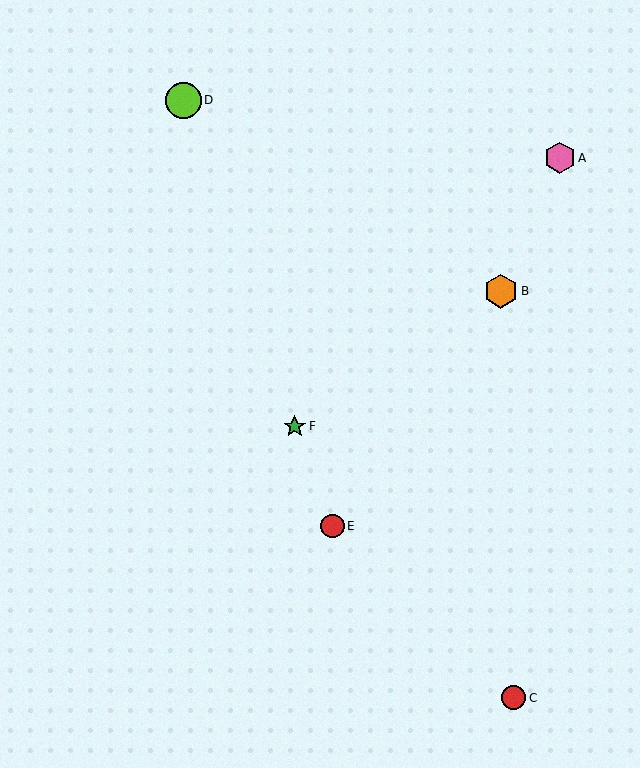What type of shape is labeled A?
Shape A is a pink hexagon.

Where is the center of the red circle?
The center of the red circle is at (514, 698).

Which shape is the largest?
The lime circle (labeled D) is the largest.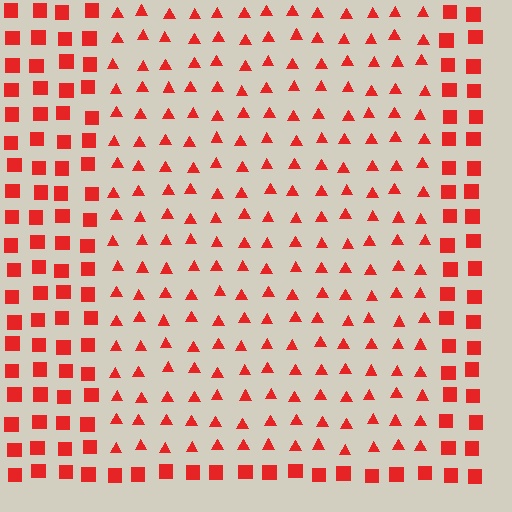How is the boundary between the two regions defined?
The boundary is defined by a change in element shape: triangles inside vs. squares outside. All elements share the same color and spacing.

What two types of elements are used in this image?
The image uses triangles inside the rectangle region and squares outside it.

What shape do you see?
I see a rectangle.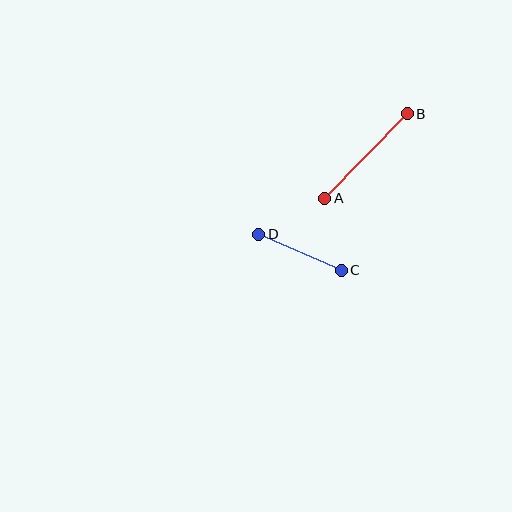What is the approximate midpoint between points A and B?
The midpoint is at approximately (366, 156) pixels.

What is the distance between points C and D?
The distance is approximately 90 pixels.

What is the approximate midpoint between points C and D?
The midpoint is at approximately (300, 252) pixels.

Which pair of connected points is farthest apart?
Points A and B are farthest apart.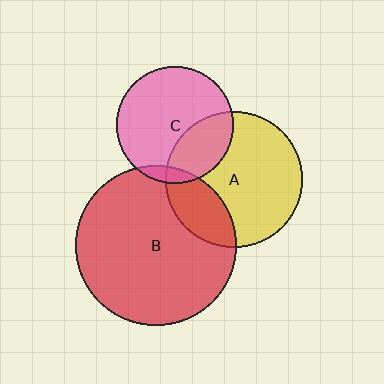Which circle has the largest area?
Circle B (red).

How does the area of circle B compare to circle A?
Approximately 1.4 times.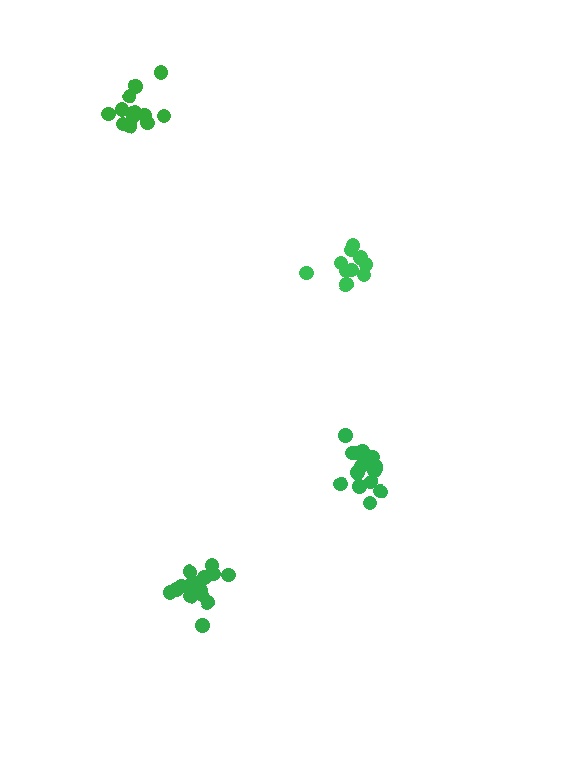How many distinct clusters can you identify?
There are 4 distinct clusters.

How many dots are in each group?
Group 1: 17 dots, Group 2: 13 dots, Group 3: 12 dots, Group 4: 16 dots (58 total).